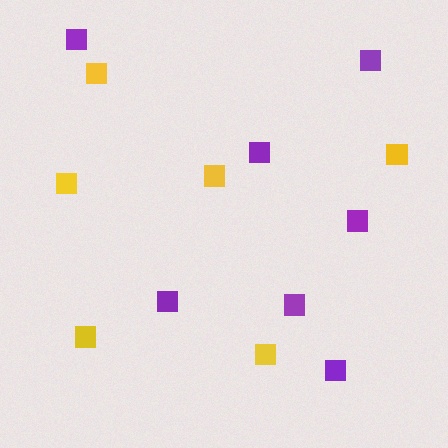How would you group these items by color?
There are 2 groups: one group of yellow squares (6) and one group of purple squares (7).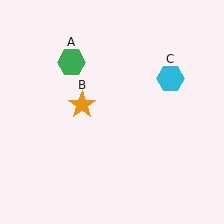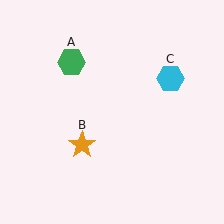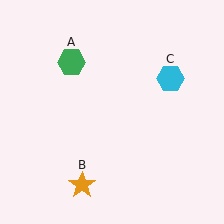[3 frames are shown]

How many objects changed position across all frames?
1 object changed position: orange star (object B).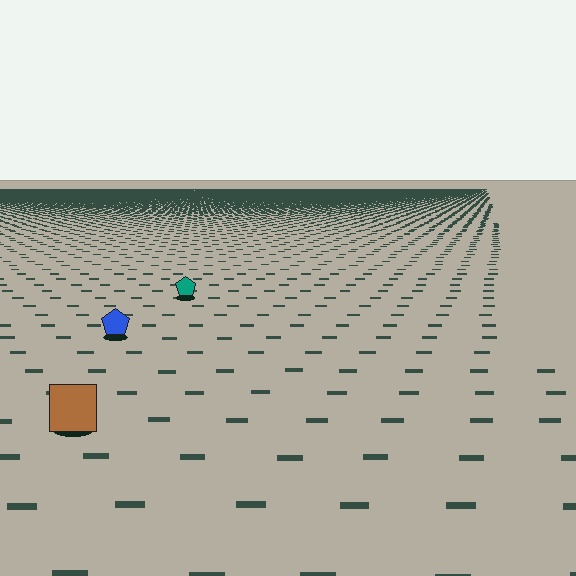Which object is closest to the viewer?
The brown square is closest. The texture marks near it are larger and more spread out.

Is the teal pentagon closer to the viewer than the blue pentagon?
No. The blue pentagon is closer — you can tell from the texture gradient: the ground texture is coarser near it.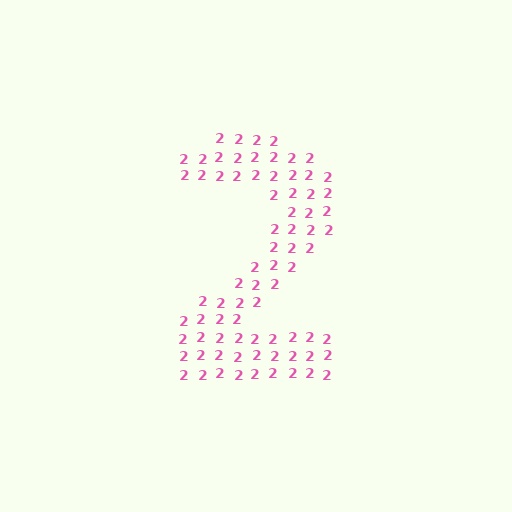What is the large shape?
The large shape is the digit 2.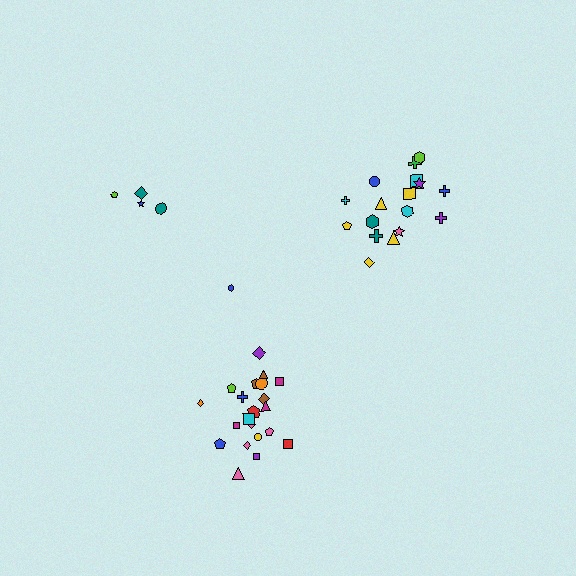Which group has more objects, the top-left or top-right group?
The top-right group.